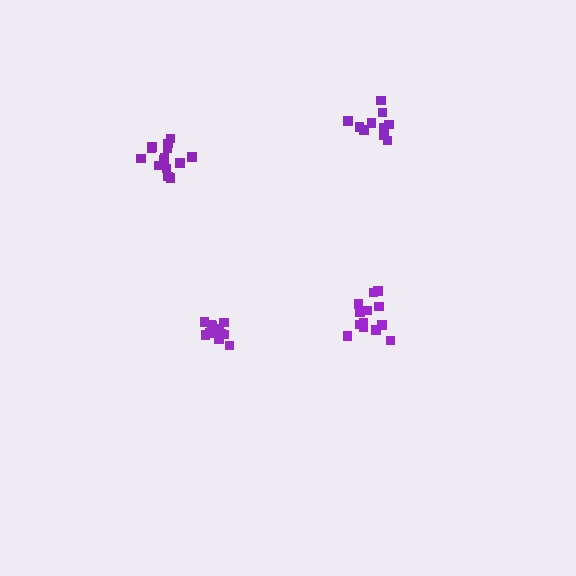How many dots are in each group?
Group 1: 15 dots, Group 2: 13 dots, Group 3: 11 dots, Group 4: 13 dots (52 total).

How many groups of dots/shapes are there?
There are 4 groups.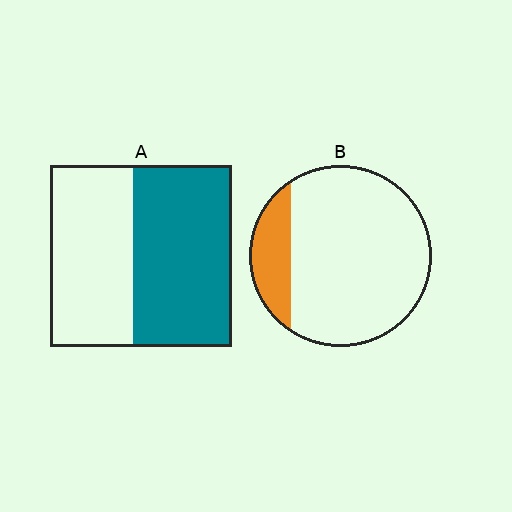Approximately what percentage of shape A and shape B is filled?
A is approximately 55% and B is approximately 15%.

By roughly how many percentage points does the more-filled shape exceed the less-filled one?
By roughly 35 percentage points (A over B).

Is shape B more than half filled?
No.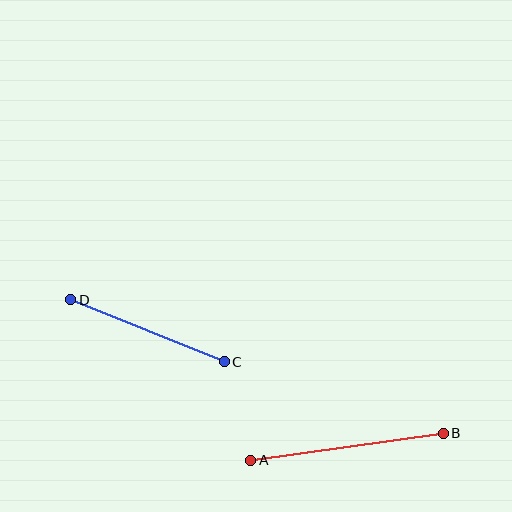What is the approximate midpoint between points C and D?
The midpoint is at approximately (148, 331) pixels.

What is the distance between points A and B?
The distance is approximately 194 pixels.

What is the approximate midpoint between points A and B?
The midpoint is at approximately (347, 447) pixels.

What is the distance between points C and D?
The distance is approximately 166 pixels.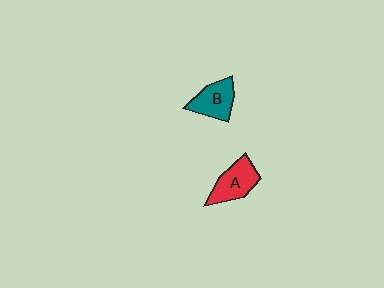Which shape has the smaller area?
Shape B (teal).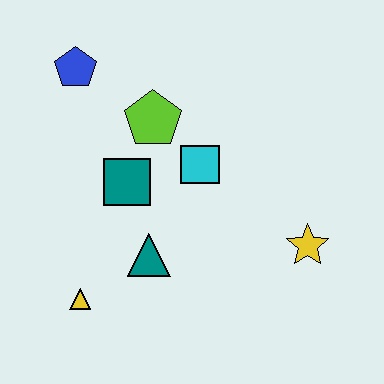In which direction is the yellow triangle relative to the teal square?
The yellow triangle is below the teal square.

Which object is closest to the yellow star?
The cyan square is closest to the yellow star.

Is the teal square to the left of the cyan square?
Yes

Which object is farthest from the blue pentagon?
The yellow star is farthest from the blue pentagon.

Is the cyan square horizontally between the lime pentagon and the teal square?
No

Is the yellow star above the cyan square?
No